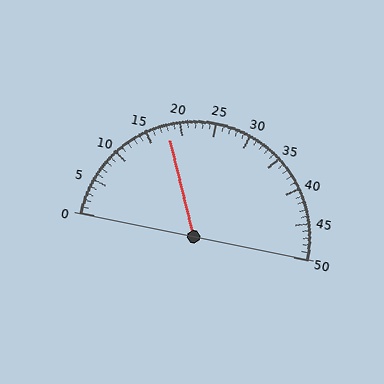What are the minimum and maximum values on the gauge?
The gauge ranges from 0 to 50.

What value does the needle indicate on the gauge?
The needle indicates approximately 18.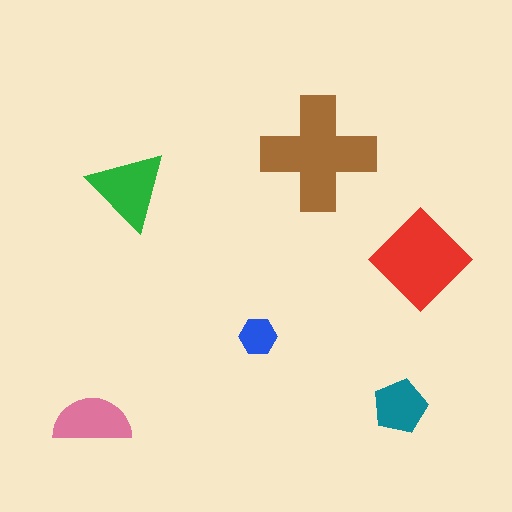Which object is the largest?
The brown cross.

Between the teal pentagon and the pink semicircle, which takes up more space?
The pink semicircle.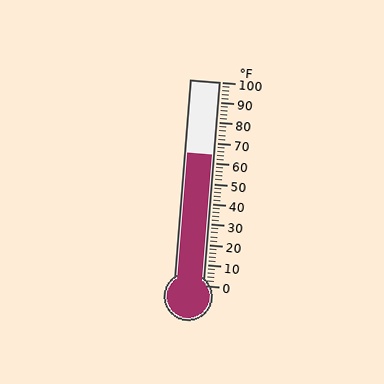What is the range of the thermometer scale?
The thermometer scale ranges from 0°F to 100°F.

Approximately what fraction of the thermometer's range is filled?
The thermometer is filled to approximately 65% of its range.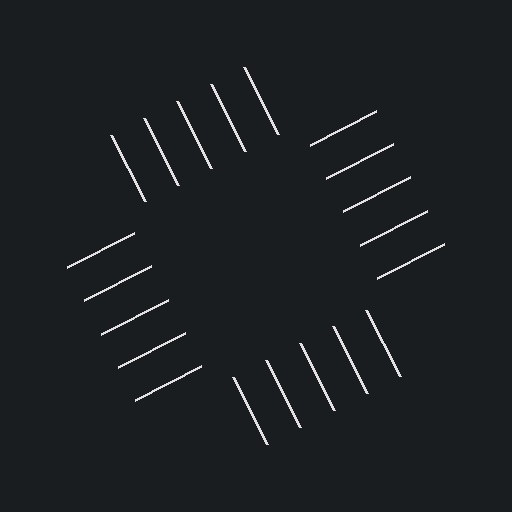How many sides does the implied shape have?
4 sides — the line-ends trace a square.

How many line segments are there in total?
20 — 5 along each of the 4 edges.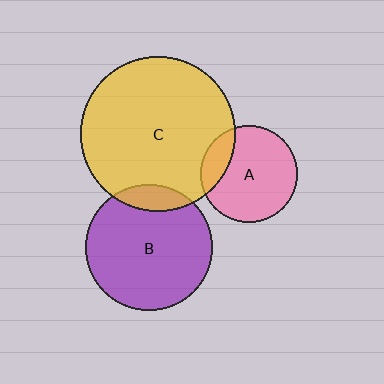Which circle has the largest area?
Circle C (yellow).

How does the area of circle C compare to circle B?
Approximately 1.5 times.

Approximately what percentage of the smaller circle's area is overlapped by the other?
Approximately 10%.